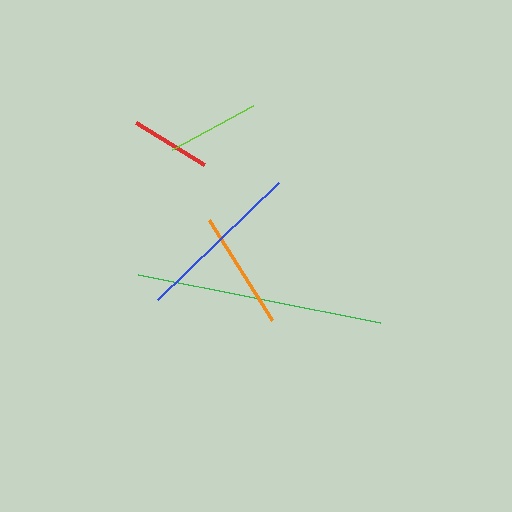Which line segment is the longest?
The green line is the longest at approximately 247 pixels.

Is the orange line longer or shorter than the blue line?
The blue line is longer than the orange line.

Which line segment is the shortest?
The red line is the shortest at approximately 80 pixels.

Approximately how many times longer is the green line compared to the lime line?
The green line is approximately 2.7 times the length of the lime line.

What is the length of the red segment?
The red segment is approximately 80 pixels long.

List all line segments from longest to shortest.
From longest to shortest: green, blue, orange, lime, red.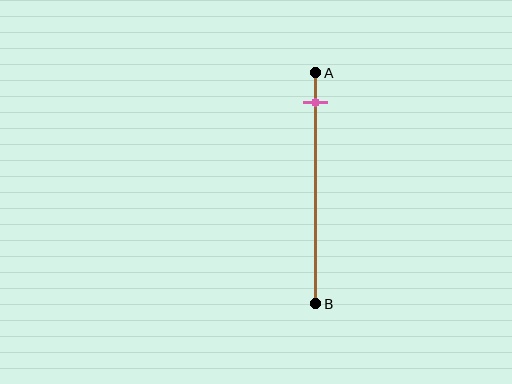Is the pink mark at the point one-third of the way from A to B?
No, the mark is at about 15% from A, not at the 33% one-third point.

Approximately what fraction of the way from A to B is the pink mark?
The pink mark is approximately 15% of the way from A to B.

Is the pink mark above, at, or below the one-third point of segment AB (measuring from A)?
The pink mark is above the one-third point of segment AB.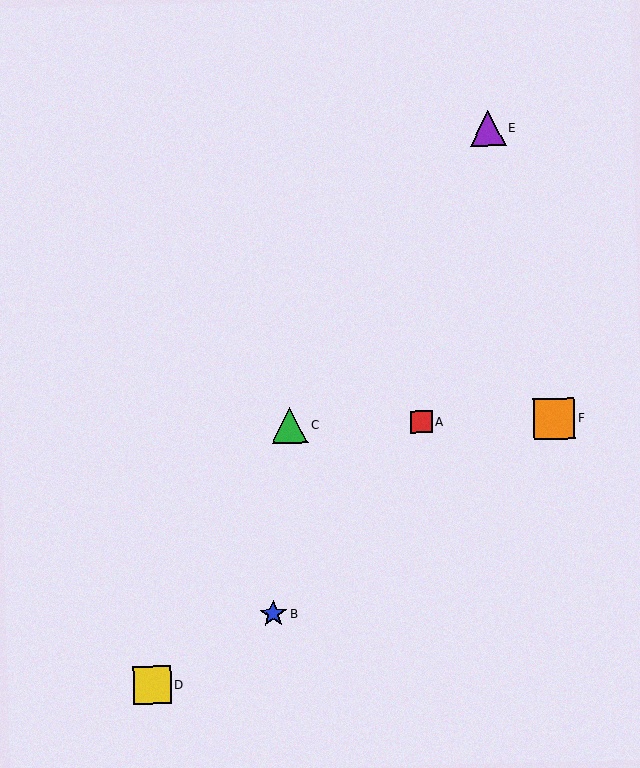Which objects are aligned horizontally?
Objects A, C, F are aligned horizontally.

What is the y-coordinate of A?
Object A is at y≈422.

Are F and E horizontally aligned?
No, F is at y≈419 and E is at y≈128.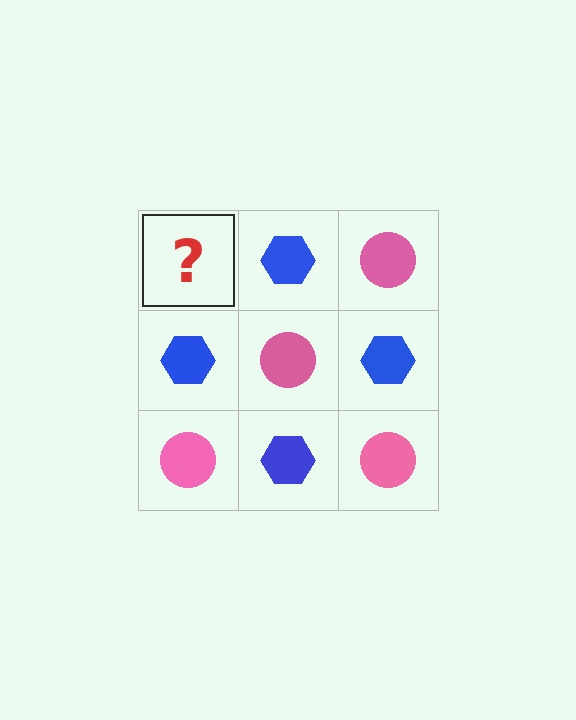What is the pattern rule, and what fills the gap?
The rule is that it alternates pink circle and blue hexagon in a checkerboard pattern. The gap should be filled with a pink circle.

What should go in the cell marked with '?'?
The missing cell should contain a pink circle.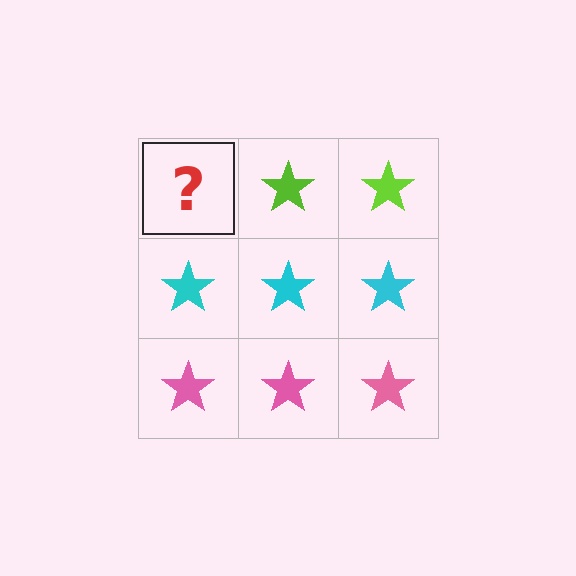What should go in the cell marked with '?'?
The missing cell should contain a lime star.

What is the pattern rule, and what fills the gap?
The rule is that each row has a consistent color. The gap should be filled with a lime star.